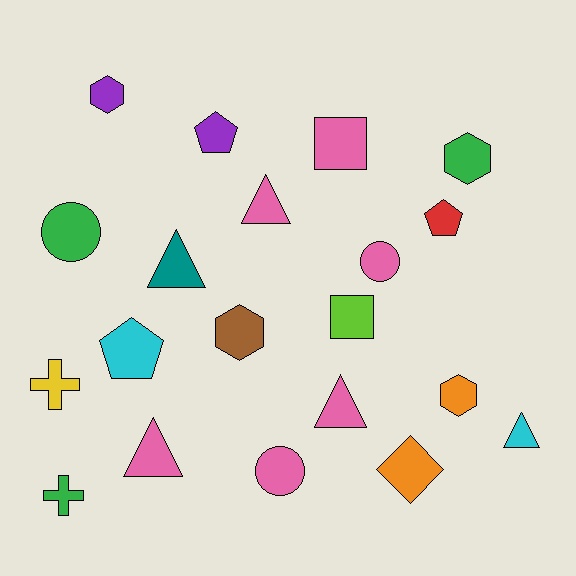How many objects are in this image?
There are 20 objects.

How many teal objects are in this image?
There is 1 teal object.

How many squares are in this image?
There are 2 squares.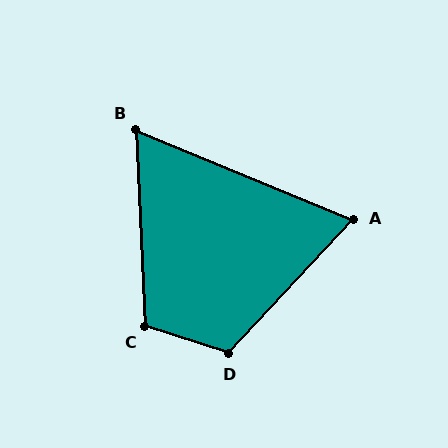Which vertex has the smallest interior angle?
B, at approximately 65 degrees.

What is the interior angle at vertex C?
Approximately 111 degrees (obtuse).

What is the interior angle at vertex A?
Approximately 69 degrees (acute).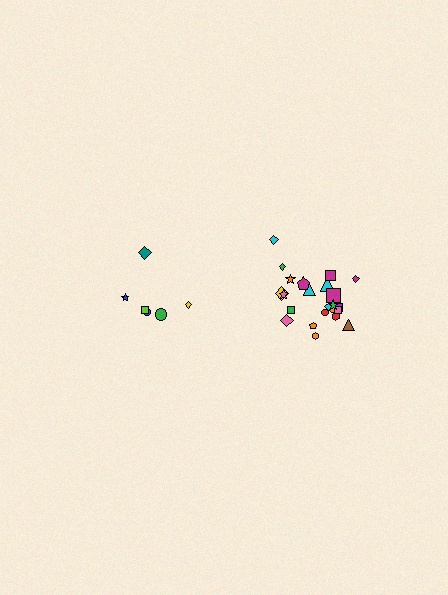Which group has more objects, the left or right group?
The right group.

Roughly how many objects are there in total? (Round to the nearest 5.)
Roughly 30 objects in total.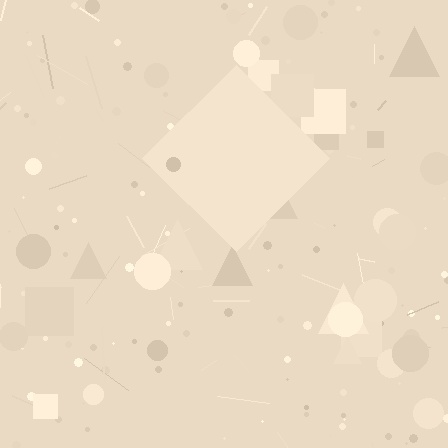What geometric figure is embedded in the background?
A diamond is embedded in the background.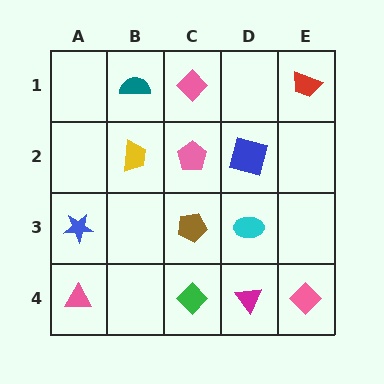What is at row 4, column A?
A pink triangle.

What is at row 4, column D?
A magenta triangle.